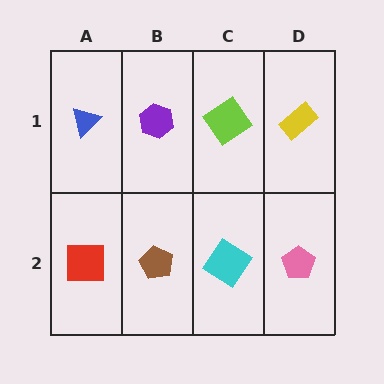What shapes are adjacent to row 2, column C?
A lime diamond (row 1, column C), a brown pentagon (row 2, column B), a pink pentagon (row 2, column D).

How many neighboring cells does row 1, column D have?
2.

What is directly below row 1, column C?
A cyan diamond.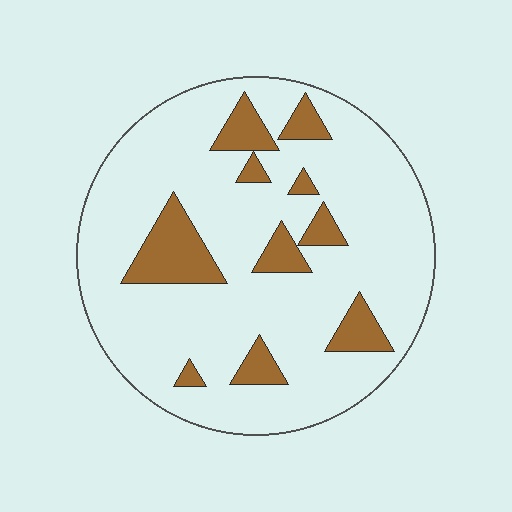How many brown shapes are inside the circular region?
10.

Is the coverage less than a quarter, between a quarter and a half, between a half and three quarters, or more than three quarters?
Less than a quarter.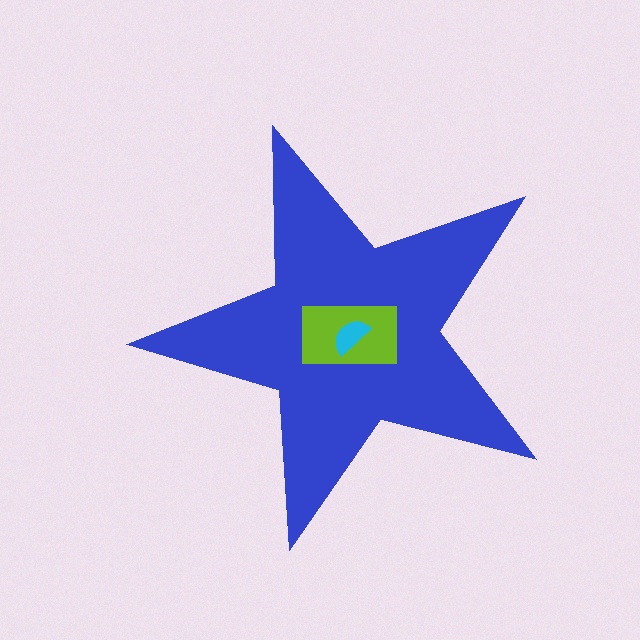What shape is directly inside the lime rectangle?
The cyan semicircle.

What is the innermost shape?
The cyan semicircle.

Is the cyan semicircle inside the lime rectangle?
Yes.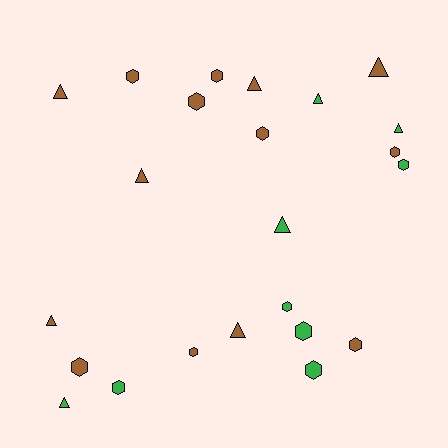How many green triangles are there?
There are 4 green triangles.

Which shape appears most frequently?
Hexagon, with 13 objects.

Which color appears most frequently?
Brown, with 14 objects.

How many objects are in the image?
There are 23 objects.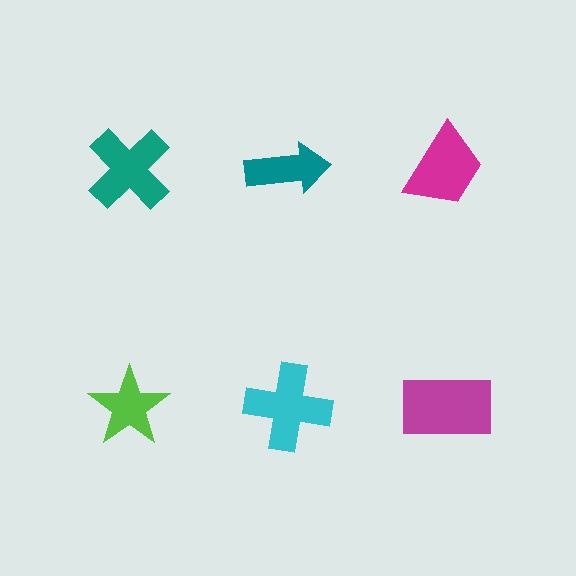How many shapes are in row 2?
3 shapes.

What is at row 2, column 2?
A cyan cross.